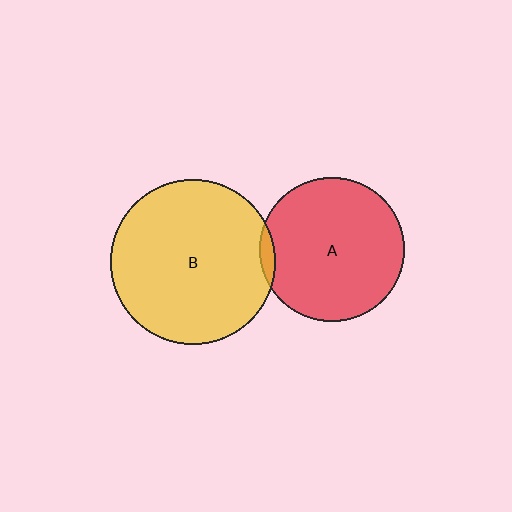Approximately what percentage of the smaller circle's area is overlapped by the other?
Approximately 5%.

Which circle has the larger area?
Circle B (yellow).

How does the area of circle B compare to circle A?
Approximately 1.3 times.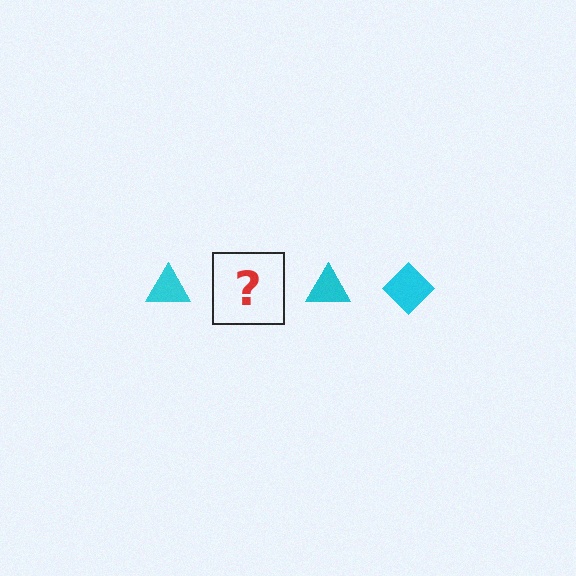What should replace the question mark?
The question mark should be replaced with a cyan diamond.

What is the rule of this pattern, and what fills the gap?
The rule is that the pattern cycles through triangle, diamond shapes in cyan. The gap should be filled with a cyan diamond.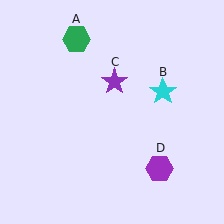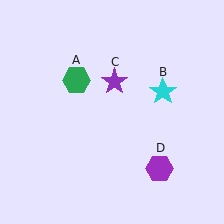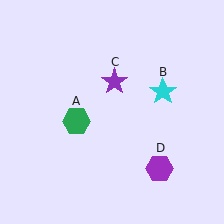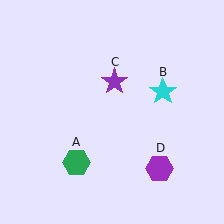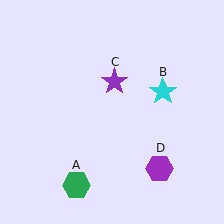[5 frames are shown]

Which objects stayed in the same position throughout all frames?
Cyan star (object B) and purple star (object C) and purple hexagon (object D) remained stationary.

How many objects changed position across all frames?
1 object changed position: green hexagon (object A).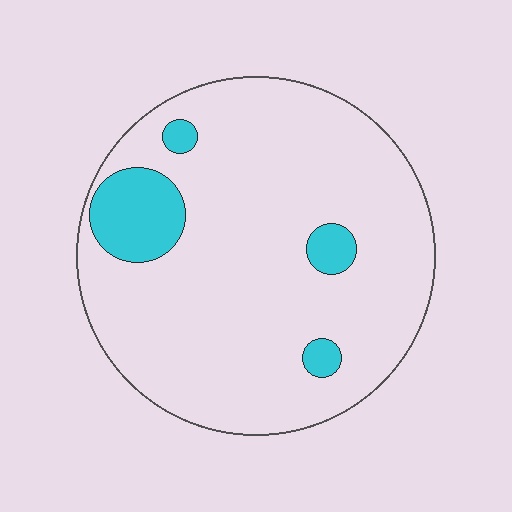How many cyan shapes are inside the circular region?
4.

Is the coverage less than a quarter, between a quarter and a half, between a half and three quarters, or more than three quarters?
Less than a quarter.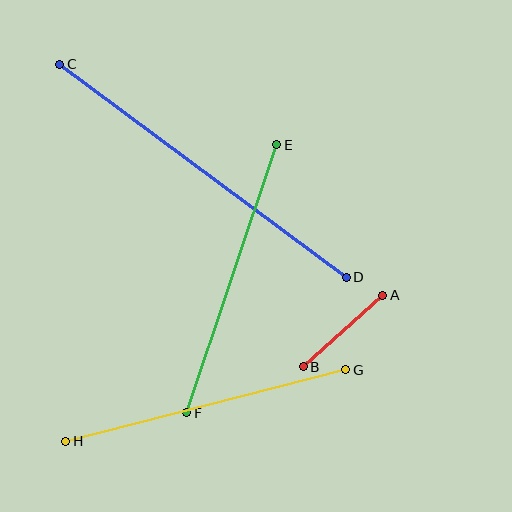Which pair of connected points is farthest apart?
Points C and D are farthest apart.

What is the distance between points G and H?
The distance is approximately 289 pixels.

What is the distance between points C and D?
The distance is approximately 357 pixels.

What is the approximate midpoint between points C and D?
The midpoint is at approximately (203, 171) pixels.